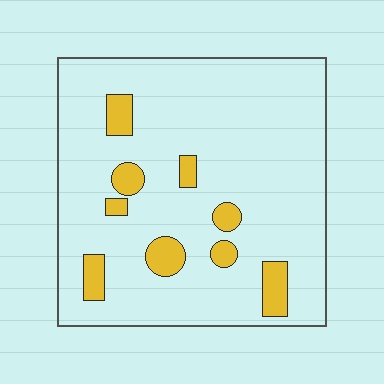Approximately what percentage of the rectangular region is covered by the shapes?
Approximately 10%.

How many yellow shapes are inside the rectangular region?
9.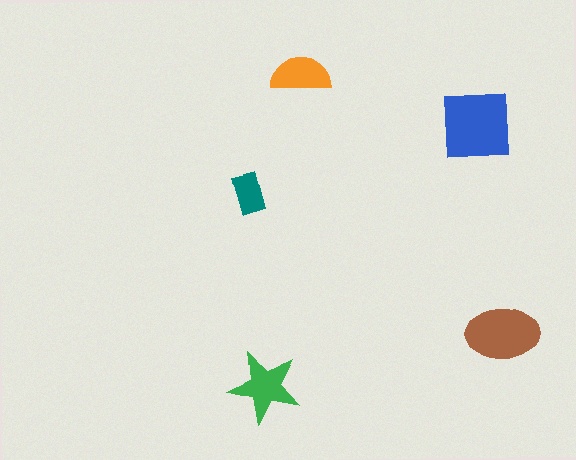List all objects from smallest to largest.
The teal rectangle, the orange semicircle, the green star, the brown ellipse, the blue square.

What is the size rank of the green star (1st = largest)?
3rd.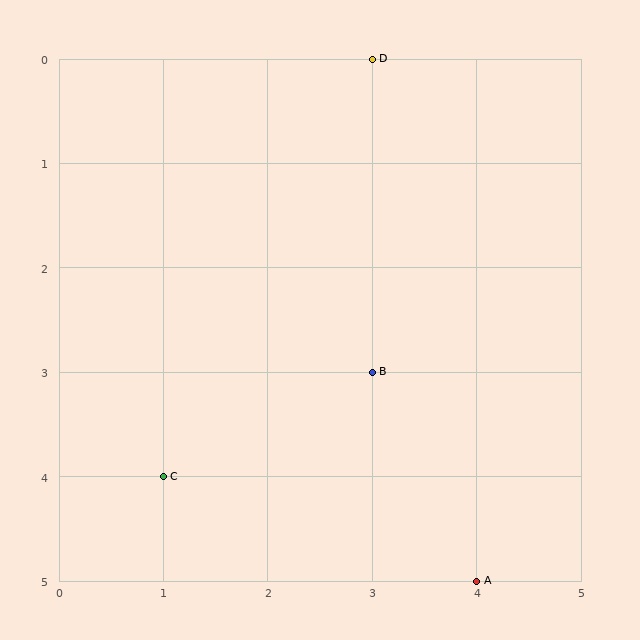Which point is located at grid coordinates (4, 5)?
Point A is at (4, 5).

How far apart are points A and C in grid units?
Points A and C are 3 columns and 1 row apart (about 3.2 grid units diagonally).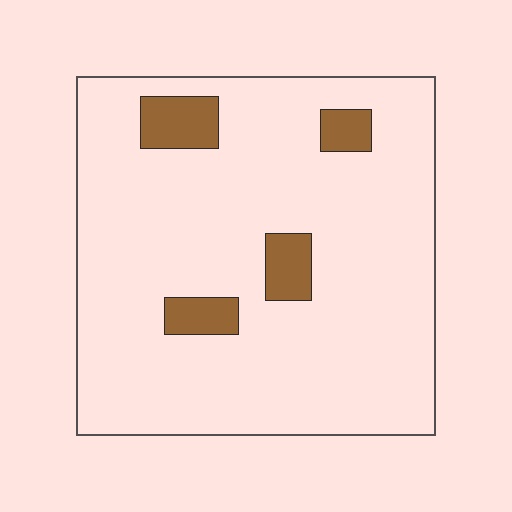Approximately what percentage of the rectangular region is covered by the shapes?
Approximately 10%.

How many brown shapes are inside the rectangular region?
4.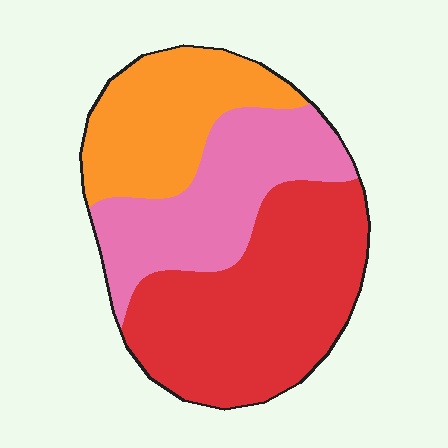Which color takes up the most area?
Red, at roughly 45%.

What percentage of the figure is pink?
Pink takes up between a quarter and a half of the figure.